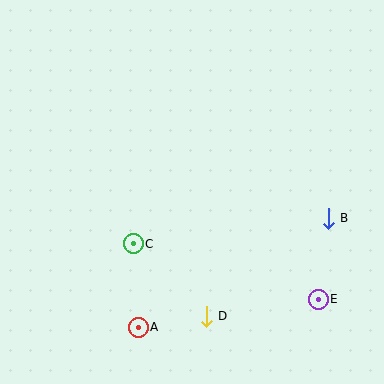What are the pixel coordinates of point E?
Point E is at (318, 299).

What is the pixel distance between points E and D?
The distance between E and D is 113 pixels.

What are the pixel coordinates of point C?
Point C is at (133, 244).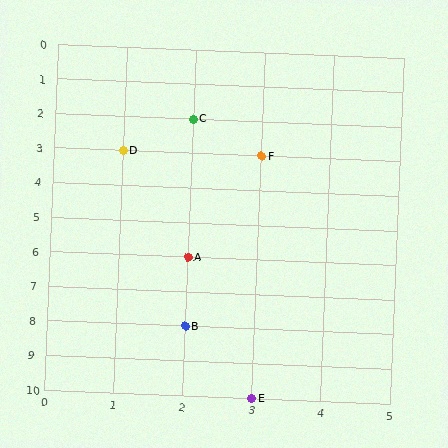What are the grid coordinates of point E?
Point E is at grid coordinates (3, 10).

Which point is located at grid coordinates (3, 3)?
Point F is at (3, 3).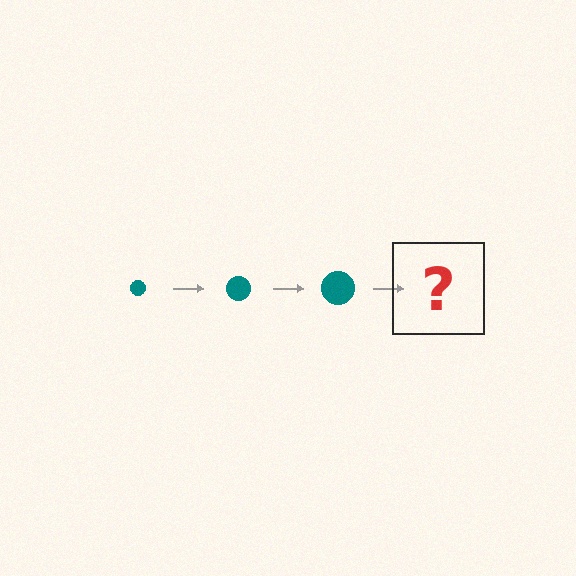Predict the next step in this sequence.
The next step is a teal circle, larger than the previous one.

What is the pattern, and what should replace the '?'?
The pattern is that the circle gets progressively larger each step. The '?' should be a teal circle, larger than the previous one.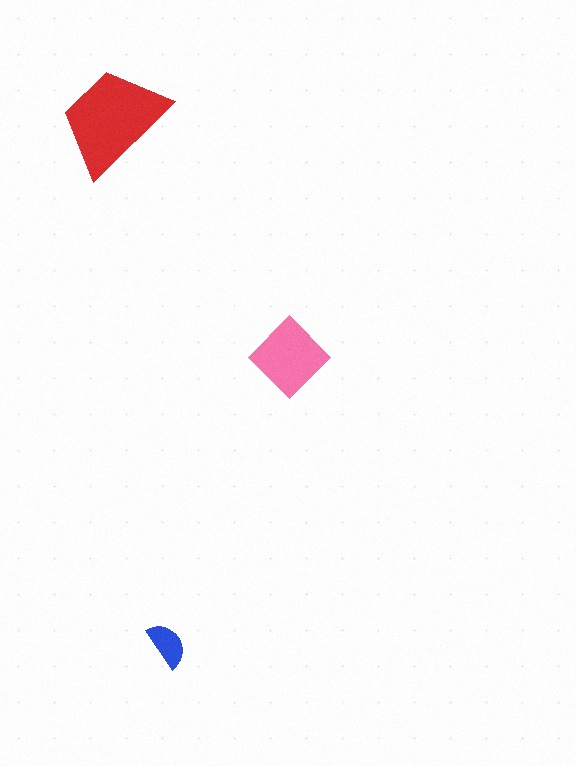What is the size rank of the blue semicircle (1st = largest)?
3rd.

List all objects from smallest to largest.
The blue semicircle, the pink diamond, the red trapezoid.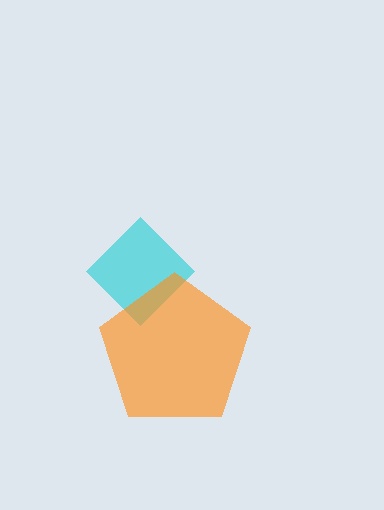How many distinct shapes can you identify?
There are 2 distinct shapes: a cyan diamond, an orange pentagon.